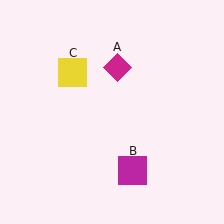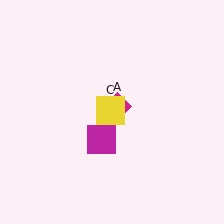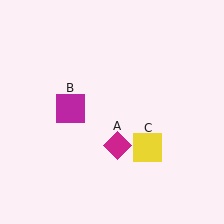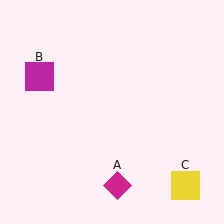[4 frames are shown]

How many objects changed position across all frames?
3 objects changed position: magenta diamond (object A), magenta square (object B), yellow square (object C).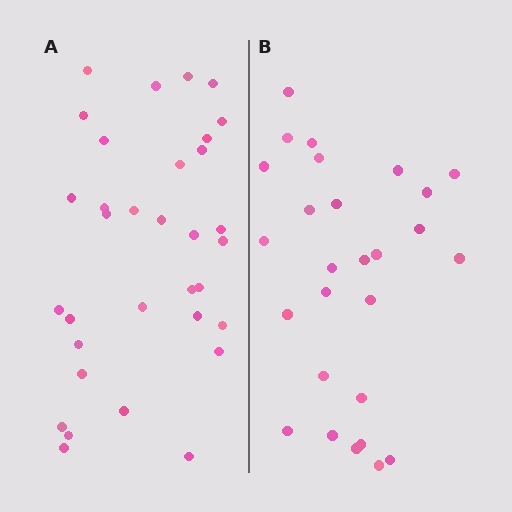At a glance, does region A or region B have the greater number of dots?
Region A (the left region) has more dots.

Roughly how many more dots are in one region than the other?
Region A has about 6 more dots than region B.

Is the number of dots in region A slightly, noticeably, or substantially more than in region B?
Region A has only slightly more — the two regions are fairly close. The ratio is roughly 1.2 to 1.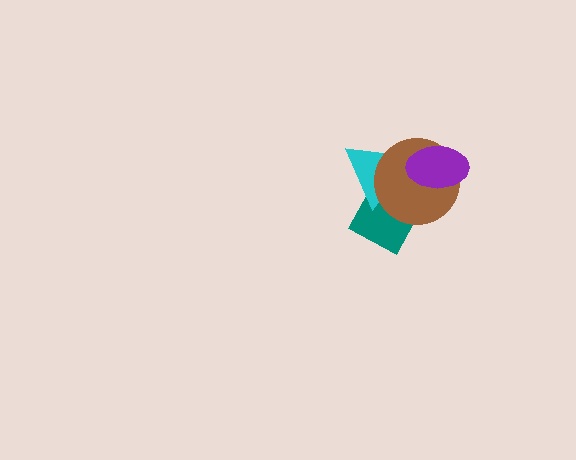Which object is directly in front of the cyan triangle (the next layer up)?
The brown circle is directly in front of the cyan triangle.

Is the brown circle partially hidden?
Yes, it is partially covered by another shape.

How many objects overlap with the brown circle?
3 objects overlap with the brown circle.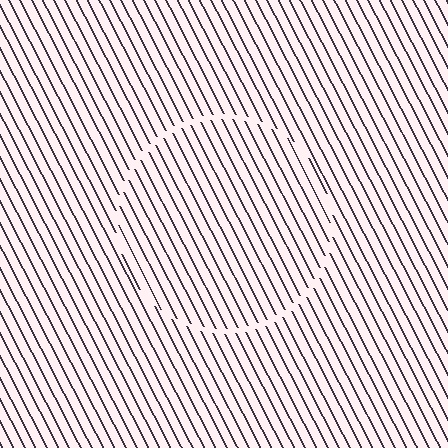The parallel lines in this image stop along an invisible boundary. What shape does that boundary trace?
An illusory circle. The interior of the shape contains the same grating, shifted by half a period — the contour is defined by the phase discontinuity where line-ends from the inner and outer gratings abut.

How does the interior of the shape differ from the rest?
The interior of the shape contains the same grating, shifted by half a period — the contour is defined by the phase discontinuity where line-ends from the inner and outer gratings abut.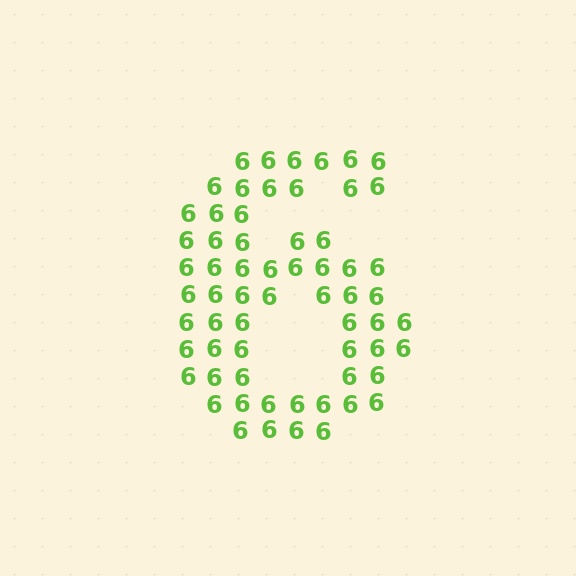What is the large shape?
The large shape is the digit 6.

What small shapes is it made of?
It is made of small digit 6's.